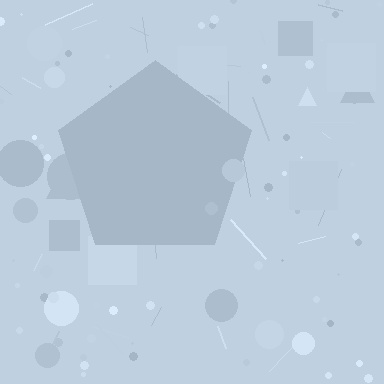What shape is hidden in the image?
A pentagon is hidden in the image.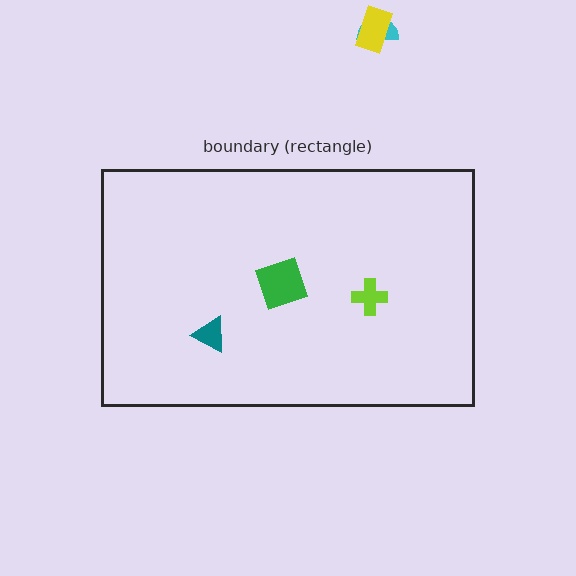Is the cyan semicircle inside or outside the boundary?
Outside.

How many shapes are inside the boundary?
3 inside, 2 outside.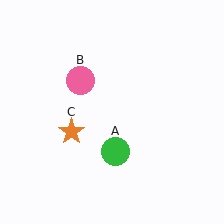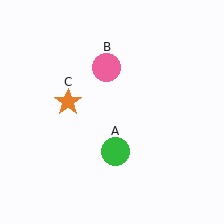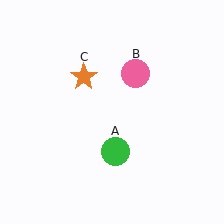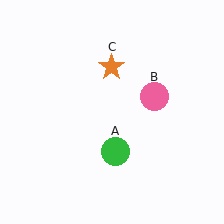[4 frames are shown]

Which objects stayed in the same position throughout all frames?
Green circle (object A) remained stationary.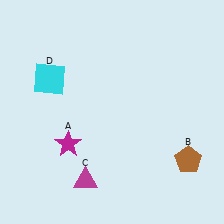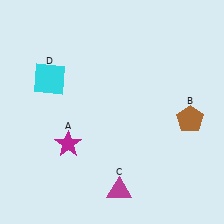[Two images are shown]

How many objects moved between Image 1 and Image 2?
2 objects moved between the two images.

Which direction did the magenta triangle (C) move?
The magenta triangle (C) moved right.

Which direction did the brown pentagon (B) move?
The brown pentagon (B) moved up.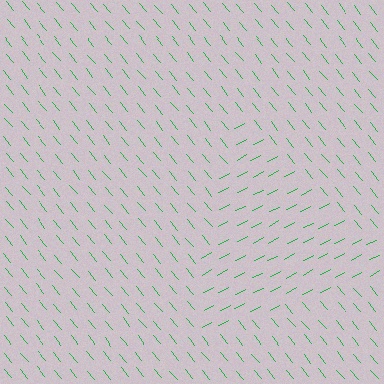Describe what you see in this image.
The image is filled with small green line segments. A triangle region in the image has lines oriented differently from the surrounding lines, creating a visible texture boundary.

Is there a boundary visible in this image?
Yes, there is a texture boundary formed by a change in line orientation.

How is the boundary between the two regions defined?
The boundary is defined purely by a change in line orientation (approximately 77 degrees difference). All lines are the same color and thickness.